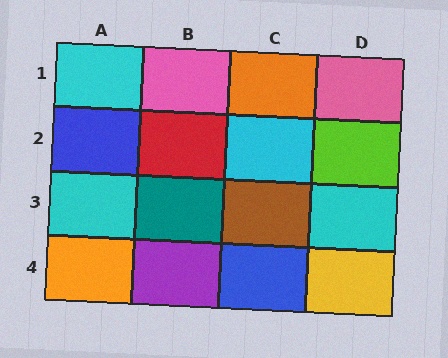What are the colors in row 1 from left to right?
Cyan, pink, orange, pink.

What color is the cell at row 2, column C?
Cyan.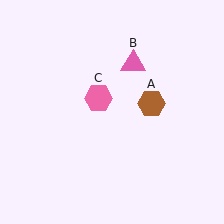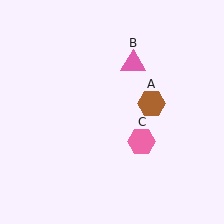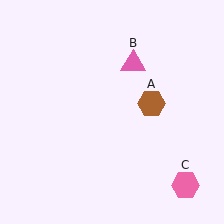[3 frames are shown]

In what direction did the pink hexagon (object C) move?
The pink hexagon (object C) moved down and to the right.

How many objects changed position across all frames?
1 object changed position: pink hexagon (object C).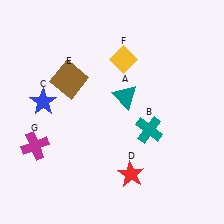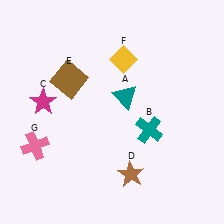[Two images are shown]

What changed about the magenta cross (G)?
In Image 1, G is magenta. In Image 2, it changed to pink.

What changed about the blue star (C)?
In Image 1, C is blue. In Image 2, it changed to magenta.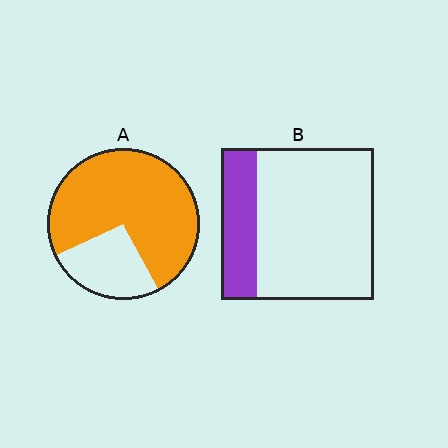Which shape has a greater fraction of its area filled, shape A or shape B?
Shape A.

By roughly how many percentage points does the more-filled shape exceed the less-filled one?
By roughly 50 percentage points (A over B).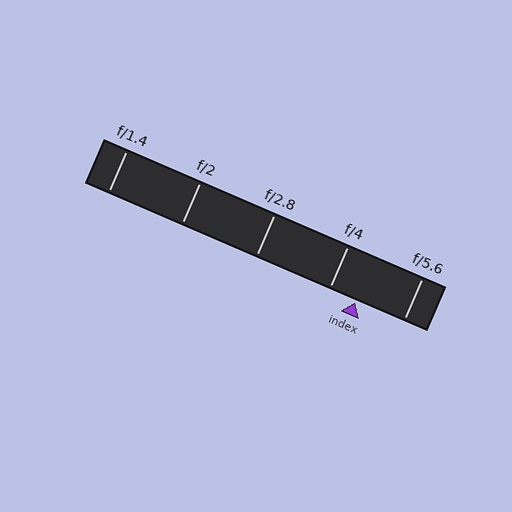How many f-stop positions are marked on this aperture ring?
There are 5 f-stop positions marked.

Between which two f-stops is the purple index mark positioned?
The index mark is between f/4 and f/5.6.